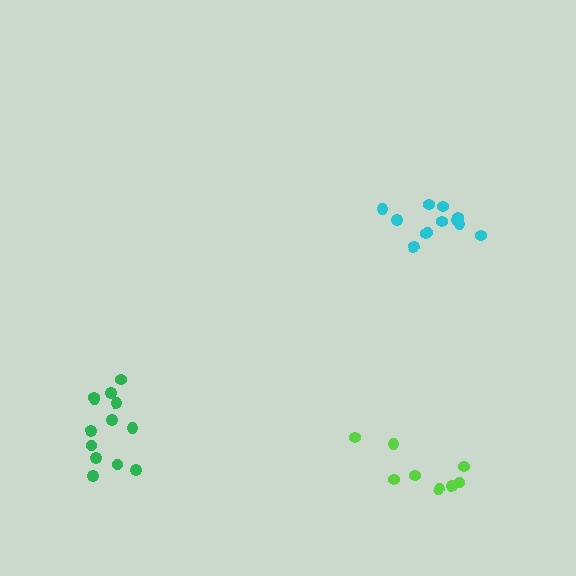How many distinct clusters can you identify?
There are 3 distinct clusters.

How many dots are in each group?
Group 1: 12 dots, Group 2: 13 dots, Group 3: 8 dots (33 total).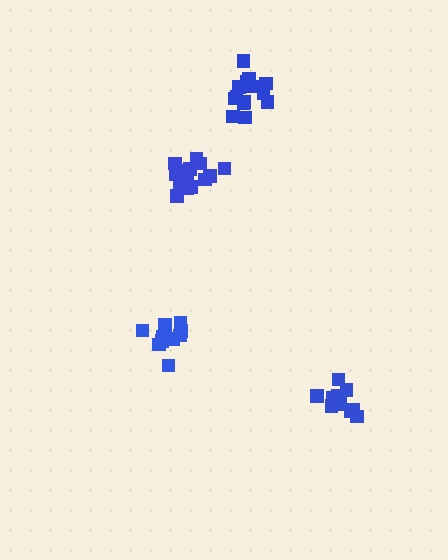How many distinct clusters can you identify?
There are 4 distinct clusters.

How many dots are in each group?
Group 1: 14 dots, Group 2: 11 dots, Group 3: 12 dots, Group 4: 15 dots (52 total).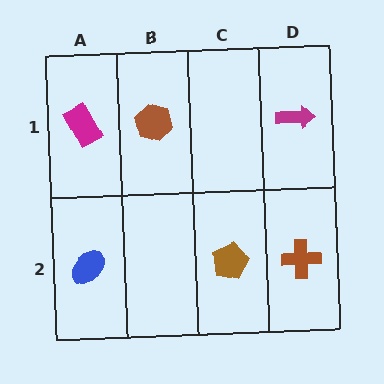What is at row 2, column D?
A brown cross.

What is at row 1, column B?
A brown hexagon.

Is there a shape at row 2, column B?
No, that cell is empty.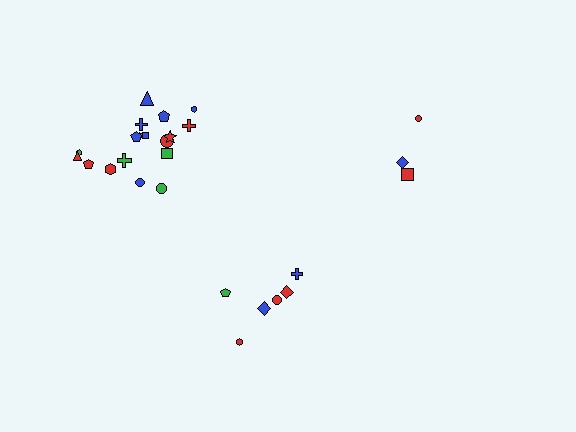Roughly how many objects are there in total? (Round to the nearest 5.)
Roughly 25 objects in total.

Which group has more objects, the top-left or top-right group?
The top-left group.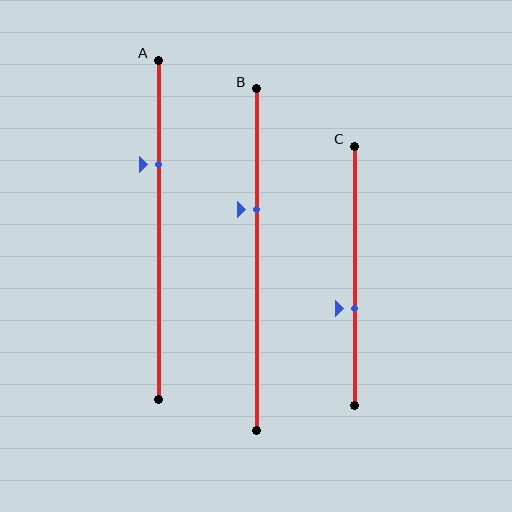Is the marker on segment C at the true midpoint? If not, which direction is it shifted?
No, the marker on segment C is shifted downward by about 13% of the segment length.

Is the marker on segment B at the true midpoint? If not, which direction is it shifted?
No, the marker on segment B is shifted upward by about 15% of the segment length.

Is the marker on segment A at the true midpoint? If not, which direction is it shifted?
No, the marker on segment A is shifted upward by about 19% of the segment length.